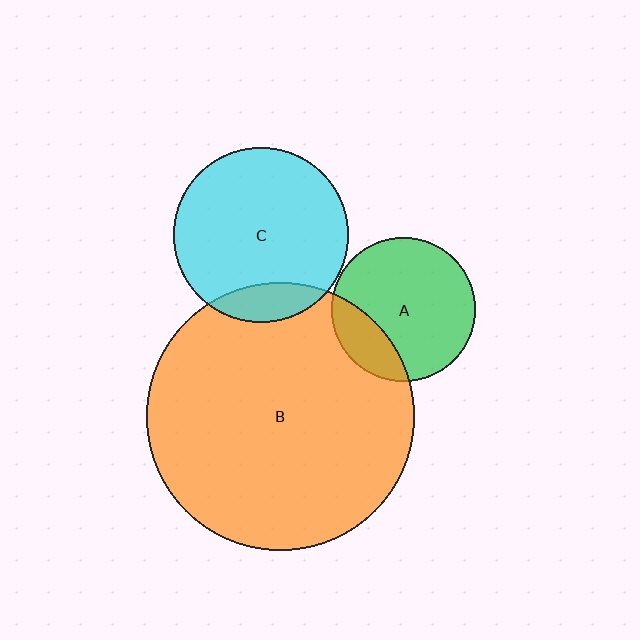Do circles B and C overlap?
Yes.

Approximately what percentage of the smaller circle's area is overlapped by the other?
Approximately 15%.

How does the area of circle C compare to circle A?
Approximately 1.5 times.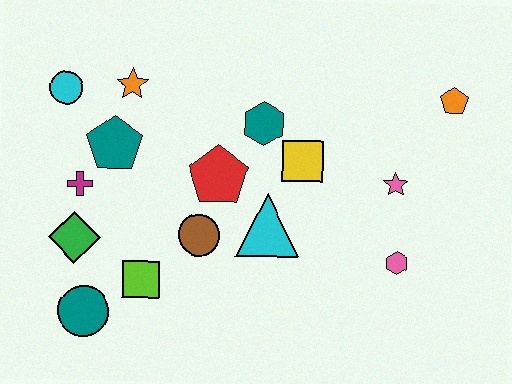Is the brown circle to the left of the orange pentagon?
Yes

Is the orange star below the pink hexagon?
No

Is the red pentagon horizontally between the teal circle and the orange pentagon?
Yes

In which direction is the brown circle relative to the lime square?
The brown circle is to the right of the lime square.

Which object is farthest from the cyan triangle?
The cyan circle is farthest from the cyan triangle.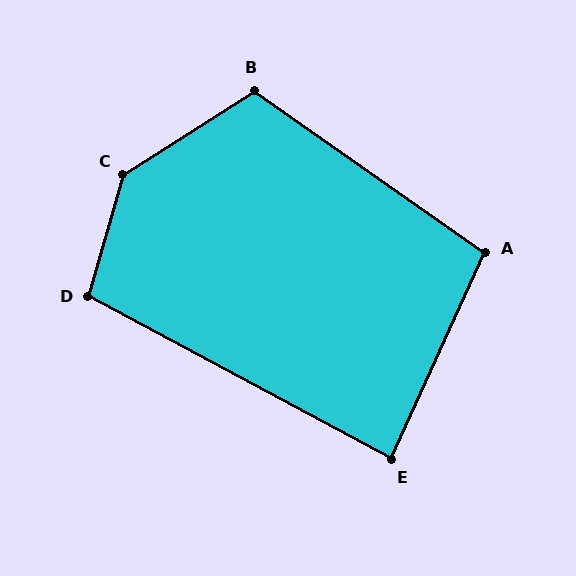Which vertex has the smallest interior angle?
E, at approximately 86 degrees.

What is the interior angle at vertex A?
Approximately 101 degrees (obtuse).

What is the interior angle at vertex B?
Approximately 112 degrees (obtuse).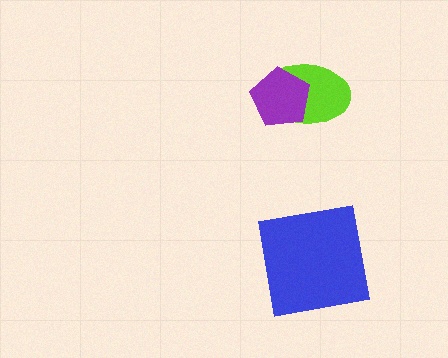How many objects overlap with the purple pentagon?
1 object overlaps with the purple pentagon.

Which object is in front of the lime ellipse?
The purple pentagon is in front of the lime ellipse.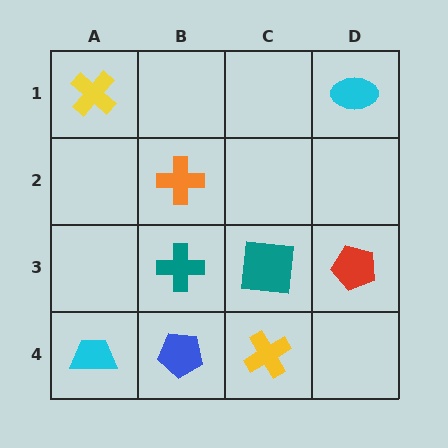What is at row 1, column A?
A yellow cross.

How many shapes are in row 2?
1 shape.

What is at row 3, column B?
A teal cross.